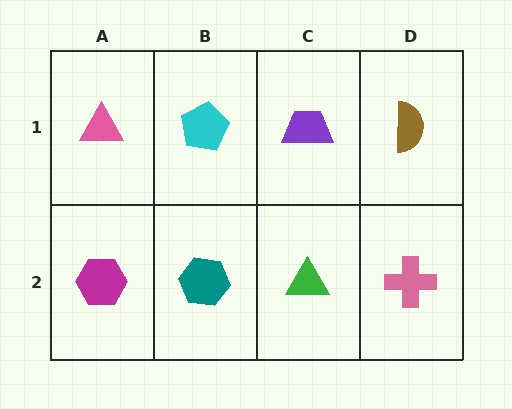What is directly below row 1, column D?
A pink cross.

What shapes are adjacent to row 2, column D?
A brown semicircle (row 1, column D), a green triangle (row 2, column C).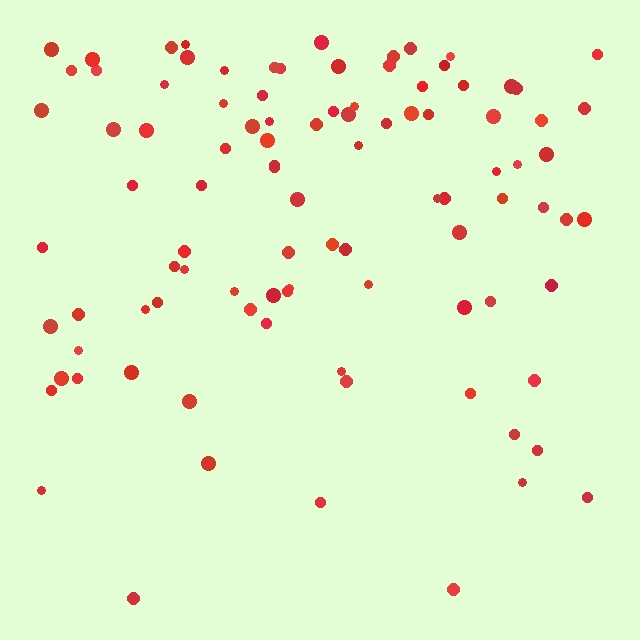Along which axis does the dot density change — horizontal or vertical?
Vertical.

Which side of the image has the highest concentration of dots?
The top.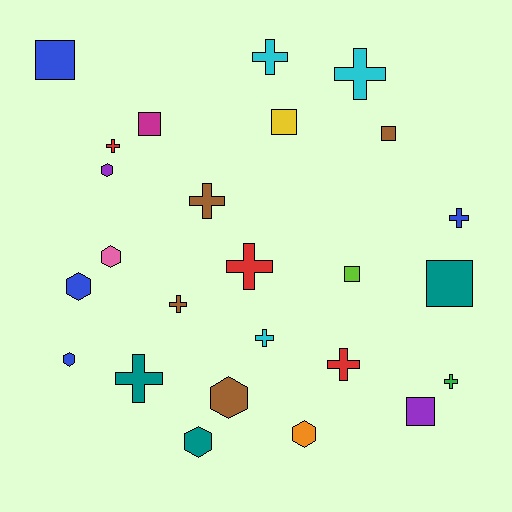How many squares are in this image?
There are 7 squares.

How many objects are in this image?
There are 25 objects.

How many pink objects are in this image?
There is 1 pink object.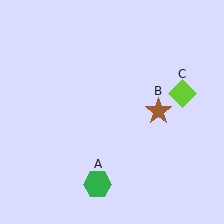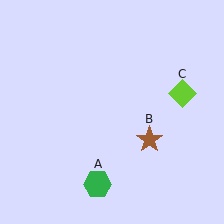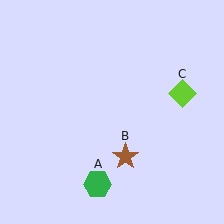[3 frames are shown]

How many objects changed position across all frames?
1 object changed position: brown star (object B).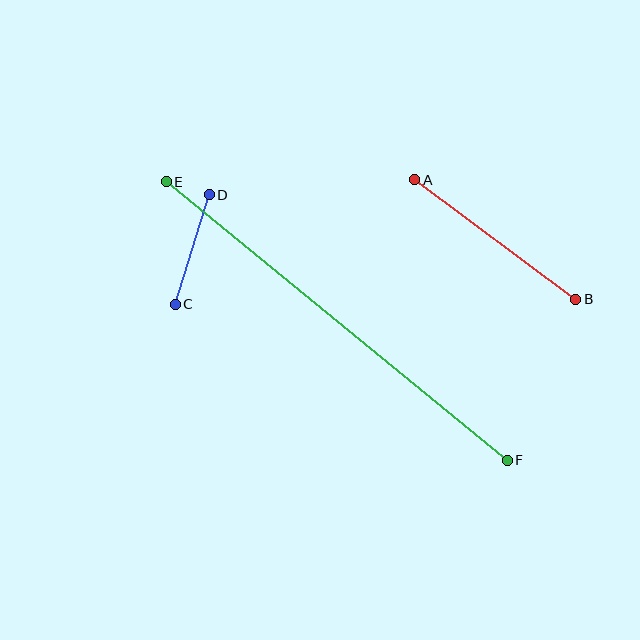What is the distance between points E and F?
The distance is approximately 440 pixels.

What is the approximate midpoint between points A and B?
The midpoint is at approximately (495, 240) pixels.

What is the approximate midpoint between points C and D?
The midpoint is at approximately (192, 250) pixels.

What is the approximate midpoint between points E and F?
The midpoint is at approximately (337, 321) pixels.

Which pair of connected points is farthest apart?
Points E and F are farthest apart.